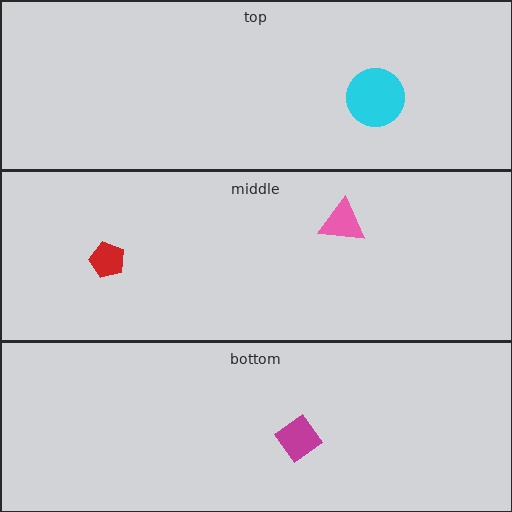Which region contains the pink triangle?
The middle region.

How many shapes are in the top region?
1.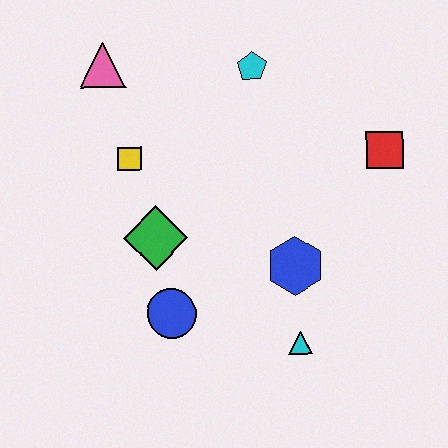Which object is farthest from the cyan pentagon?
The cyan triangle is farthest from the cyan pentagon.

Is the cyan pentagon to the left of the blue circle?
No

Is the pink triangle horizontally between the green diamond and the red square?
No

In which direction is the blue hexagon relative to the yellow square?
The blue hexagon is to the right of the yellow square.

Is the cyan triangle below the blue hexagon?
Yes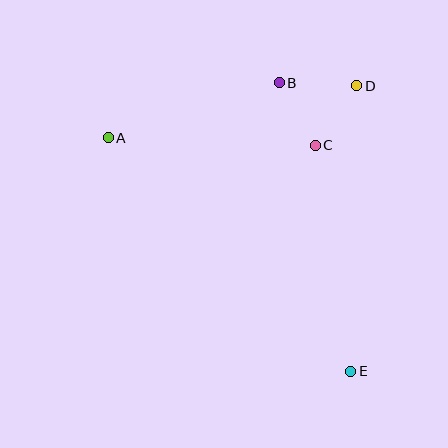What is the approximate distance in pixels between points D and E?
The distance between D and E is approximately 286 pixels.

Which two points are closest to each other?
Points B and C are closest to each other.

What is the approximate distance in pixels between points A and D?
The distance between A and D is approximately 254 pixels.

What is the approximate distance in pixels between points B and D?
The distance between B and D is approximately 78 pixels.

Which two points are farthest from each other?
Points A and E are farthest from each other.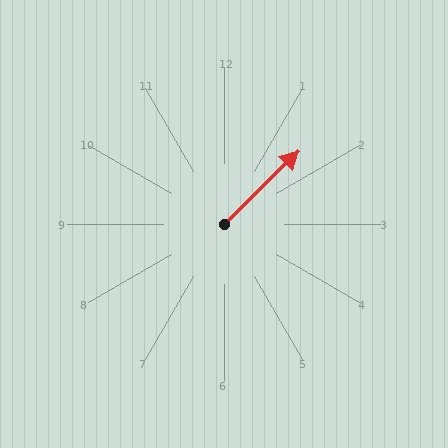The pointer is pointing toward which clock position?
Roughly 2 o'clock.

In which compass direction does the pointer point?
Northeast.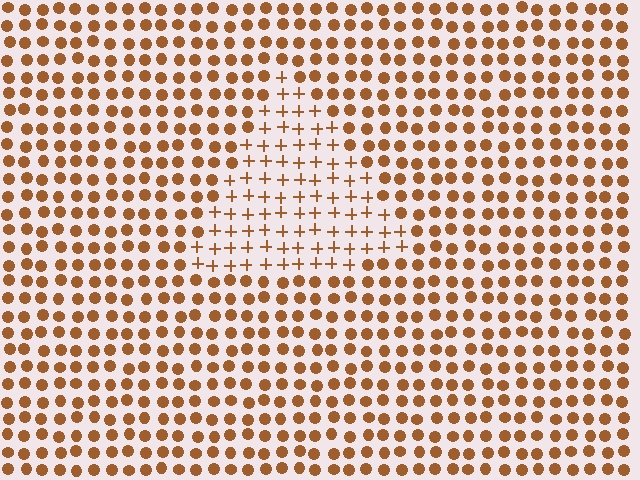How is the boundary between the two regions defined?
The boundary is defined by a change in element shape: plus signs inside vs. circles outside. All elements share the same color and spacing.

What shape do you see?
I see a triangle.